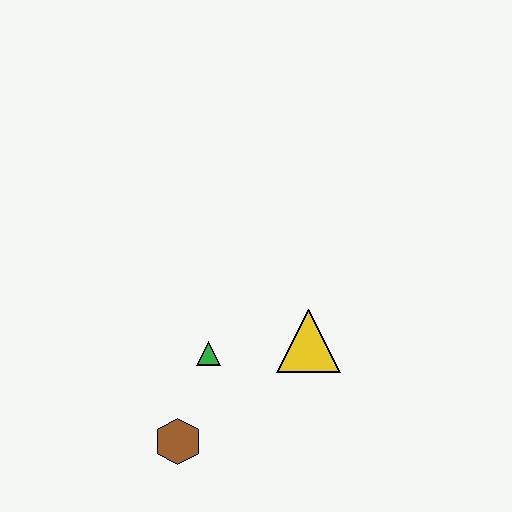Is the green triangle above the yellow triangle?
No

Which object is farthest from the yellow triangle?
The brown hexagon is farthest from the yellow triangle.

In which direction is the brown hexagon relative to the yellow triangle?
The brown hexagon is to the left of the yellow triangle.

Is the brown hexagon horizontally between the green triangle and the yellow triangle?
No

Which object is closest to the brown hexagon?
The green triangle is closest to the brown hexagon.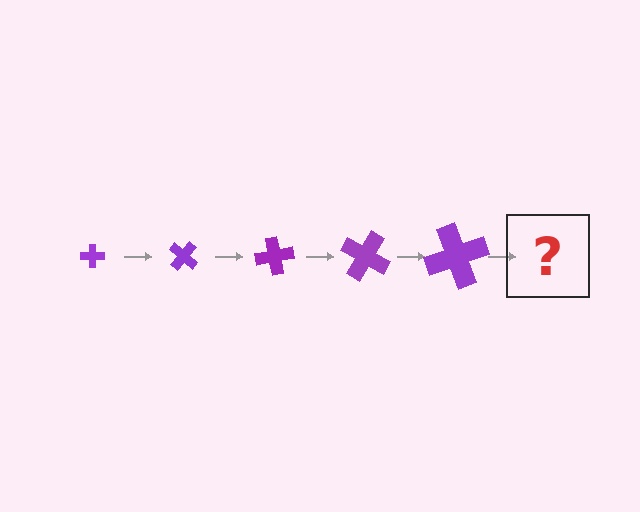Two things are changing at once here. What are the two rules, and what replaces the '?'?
The two rules are that the cross grows larger each step and it rotates 40 degrees each step. The '?' should be a cross, larger than the previous one and rotated 200 degrees from the start.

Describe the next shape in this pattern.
It should be a cross, larger than the previous one and rotated 200 degrees from the start.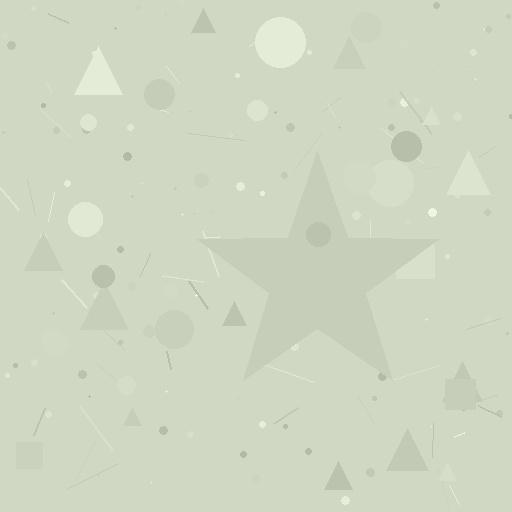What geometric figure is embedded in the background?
A star is embedded in the background.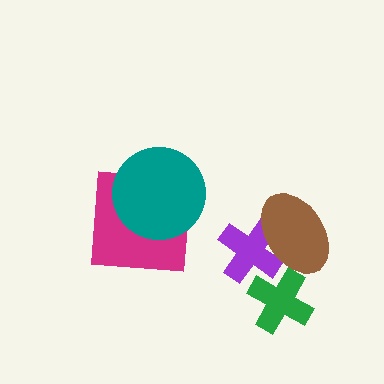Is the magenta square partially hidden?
Yes, it is partially covered by another shape.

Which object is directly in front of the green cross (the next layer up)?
The purple cross is directly in front of the green cross.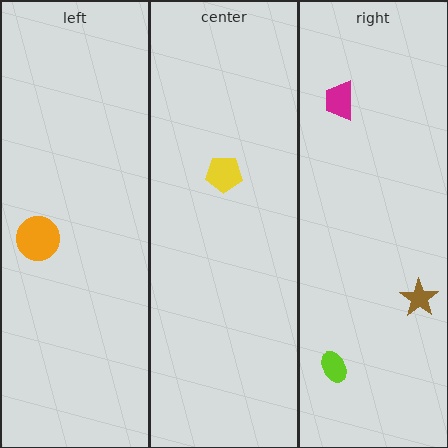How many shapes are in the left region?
1.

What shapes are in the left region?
The orange circle.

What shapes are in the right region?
The lime ellipse, the magenta trapezoid, the brown star.